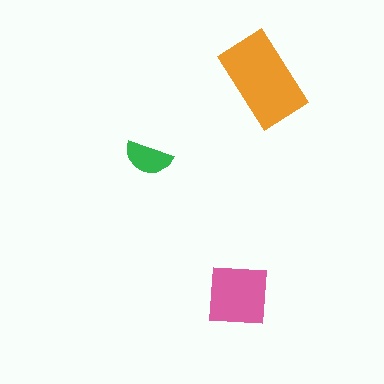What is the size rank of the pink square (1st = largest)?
2nd.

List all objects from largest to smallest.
The orange rectangle, the pink square, the green semicircle.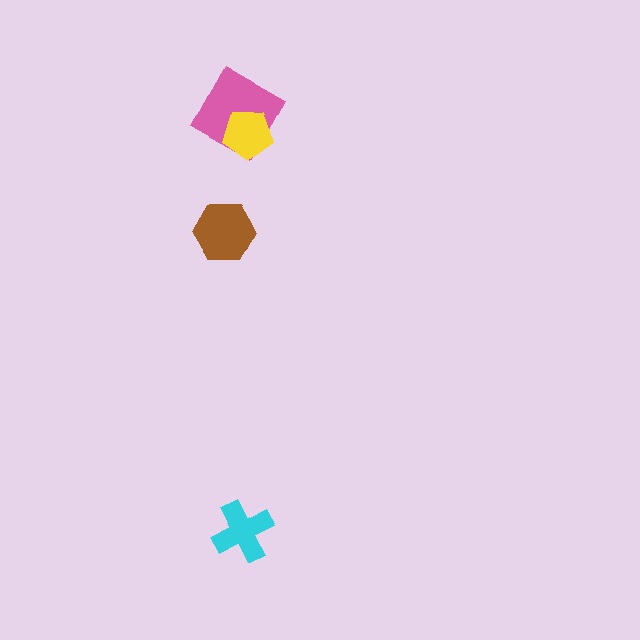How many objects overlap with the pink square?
1 object overlaps with the pink square.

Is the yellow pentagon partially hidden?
No, no other shape covers it.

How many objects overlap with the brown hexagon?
0 objects overlap with the brown hexagon.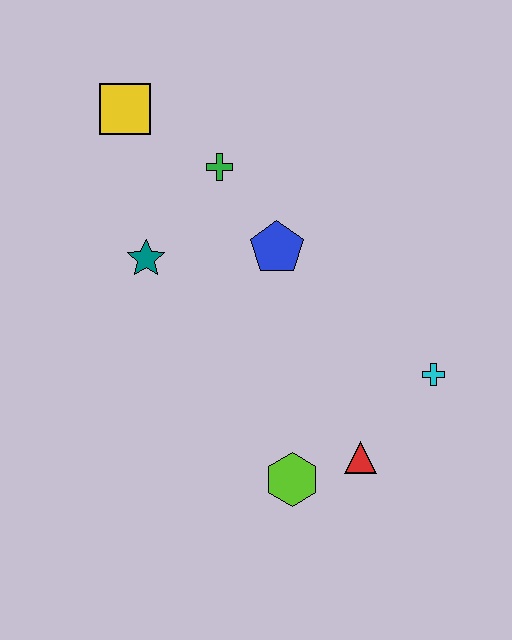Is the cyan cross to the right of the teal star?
Yes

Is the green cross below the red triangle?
No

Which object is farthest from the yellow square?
The red triangle is farthest from the yellow square.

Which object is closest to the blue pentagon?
The green cross is closest to the blue pentagon.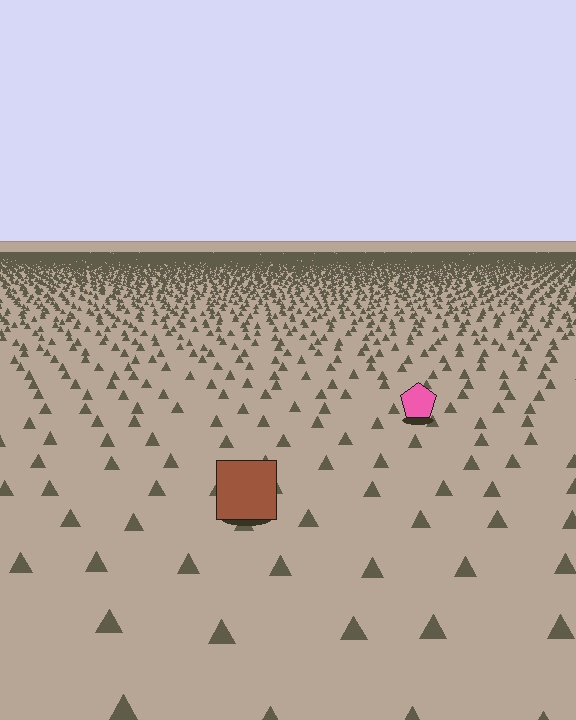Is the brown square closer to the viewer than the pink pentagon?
Yes. The brown square is closer — you can tell from the texture gradient: the ground texture is coarser near it.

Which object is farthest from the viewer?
The pink pentagon is farthest from the viewer. It appears smaller and the ground texture around it is denser.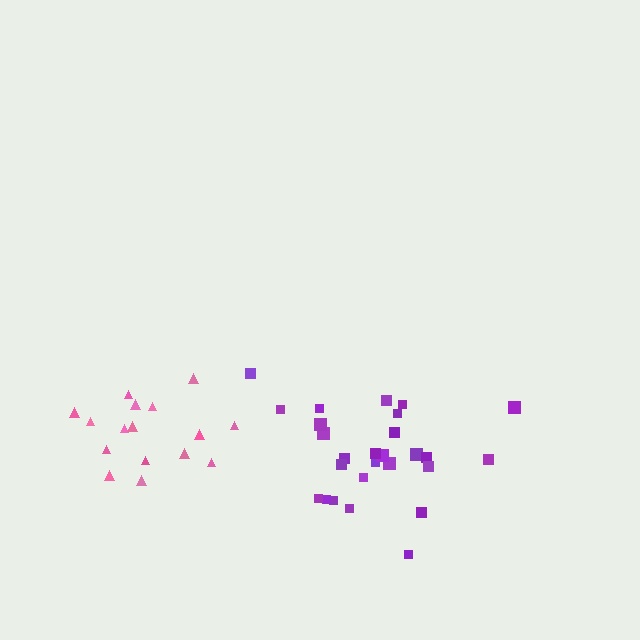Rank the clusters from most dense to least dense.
pink, purple.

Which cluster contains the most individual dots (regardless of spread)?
Purple (27).